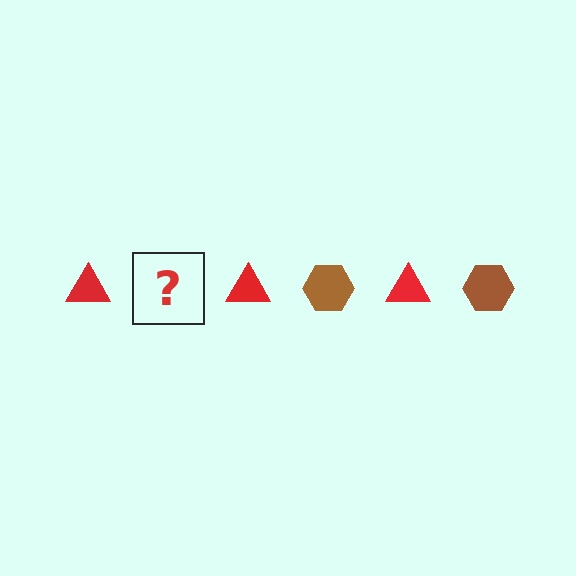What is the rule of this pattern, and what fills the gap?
The rule is that the pattern alternates between red triangle and brown hexagon. The gap should be filled with a brown hexagon.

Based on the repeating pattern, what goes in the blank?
The blank should be a brown hexagon.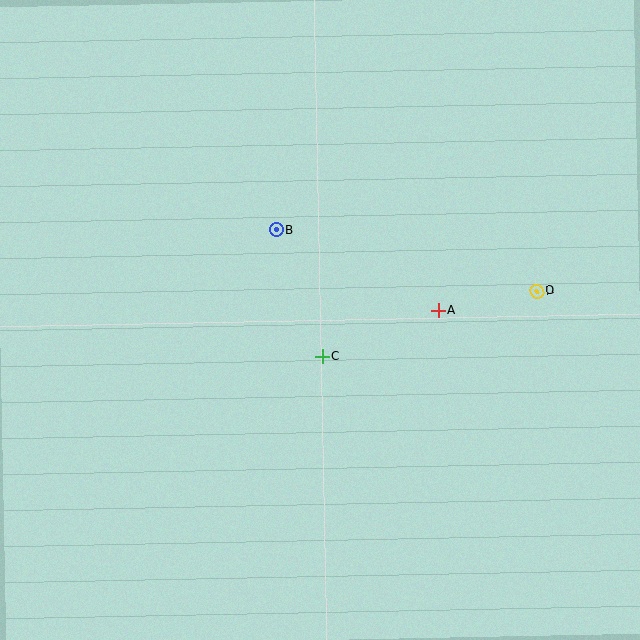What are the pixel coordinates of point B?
Point B is at (276, 230).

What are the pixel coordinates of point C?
Point C is at (322, 356).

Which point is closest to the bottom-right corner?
Point D is closest to the bottom-right corner.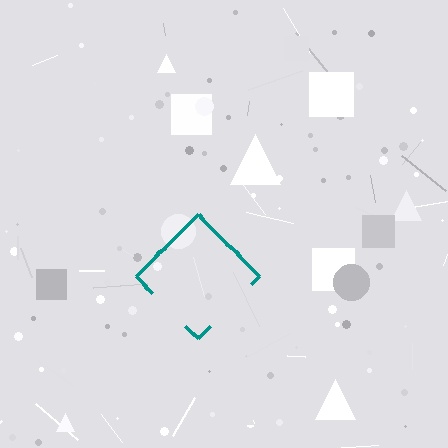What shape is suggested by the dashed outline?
The dashed outline suggests a diamond.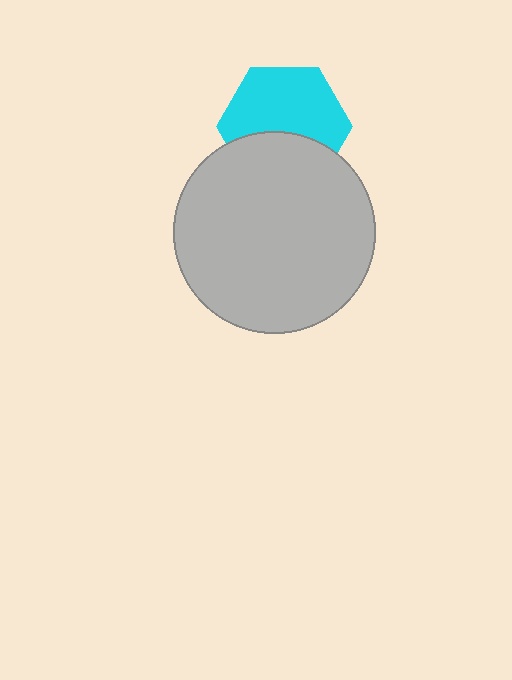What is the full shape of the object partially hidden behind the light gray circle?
The partially hidden object is a cyan hexagon.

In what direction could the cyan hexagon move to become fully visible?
The cyan hexagon could move up. That would shift it out from behind the light gray circle entirely.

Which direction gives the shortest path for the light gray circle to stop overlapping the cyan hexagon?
Moving down gives the shortest separation.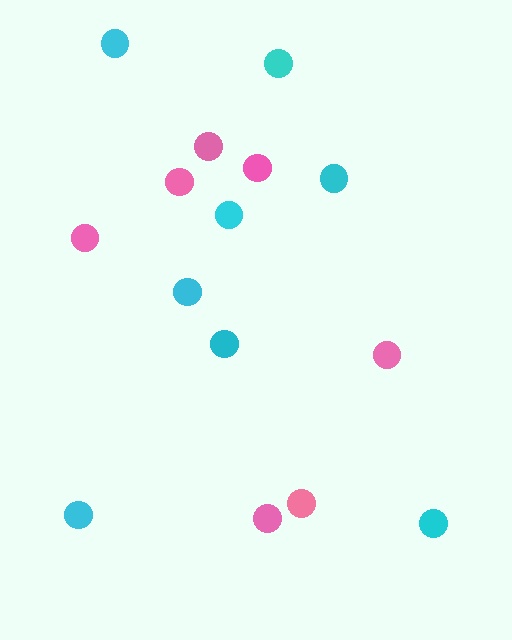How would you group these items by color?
There are 2 groups: one group of cyan circles (8) and one group of pink circles (7).